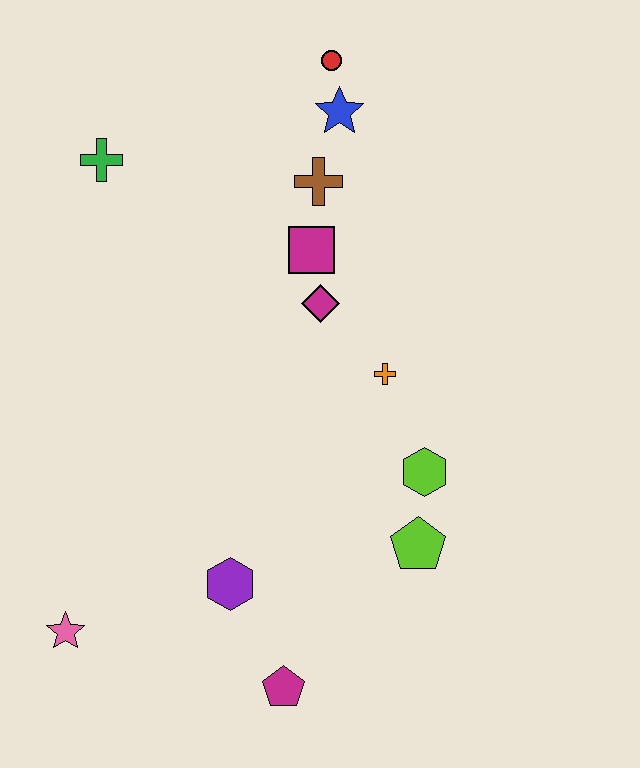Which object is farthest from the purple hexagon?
The red circle is farthest from the purple hexagon.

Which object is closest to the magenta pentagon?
The purple hexagon is closest to the magenta pentagon.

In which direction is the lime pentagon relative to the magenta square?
The lime pentagon is below the magenta square.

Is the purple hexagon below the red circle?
Yes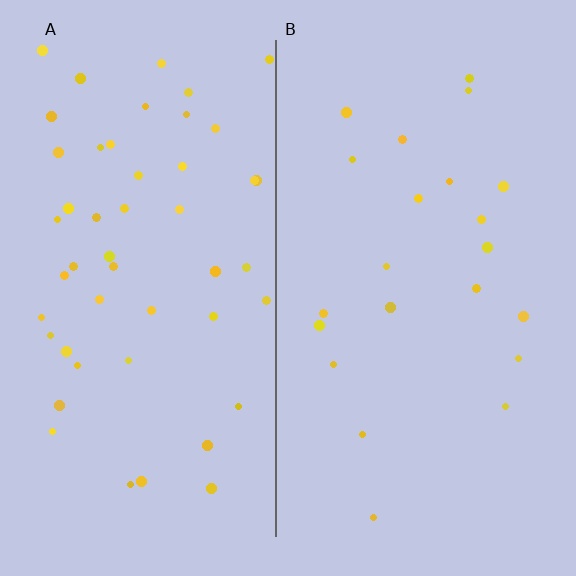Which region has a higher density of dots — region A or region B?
A (the left).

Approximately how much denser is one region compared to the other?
Approximately 2.3× — region A over region B.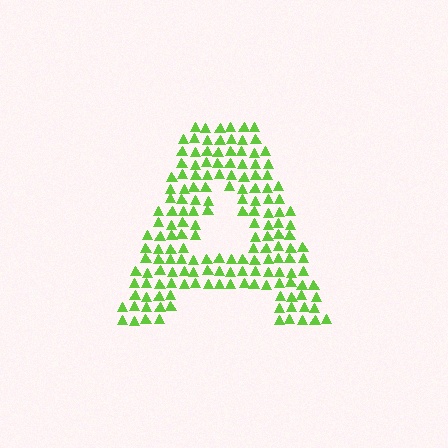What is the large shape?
The large shape is the letter A.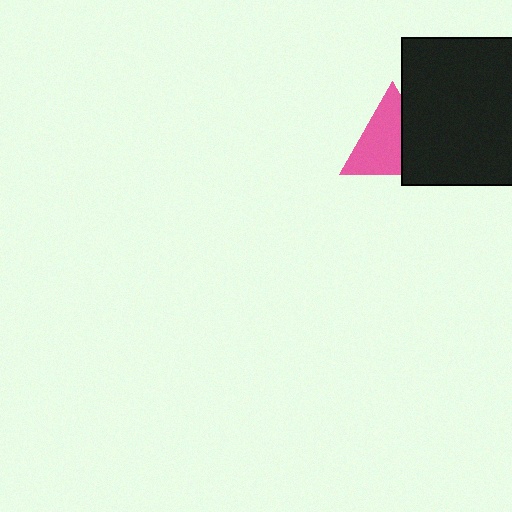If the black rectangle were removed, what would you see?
You would see the complete pink triangle.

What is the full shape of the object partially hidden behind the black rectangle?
The partially hidden object is a pink triangle.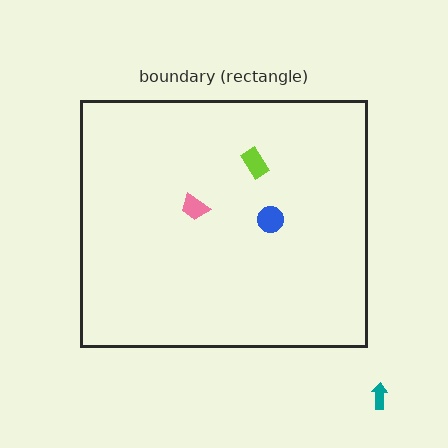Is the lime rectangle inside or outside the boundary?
Inside.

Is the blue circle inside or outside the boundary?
Inside.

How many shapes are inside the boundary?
3 inside, 1 outside.